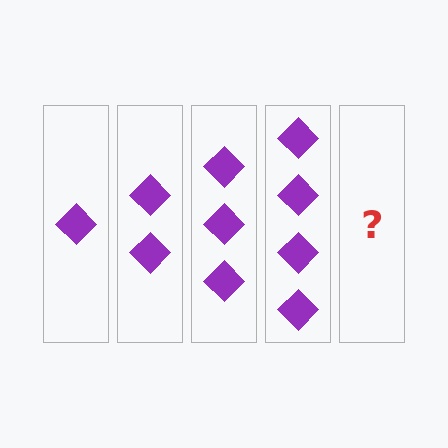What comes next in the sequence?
The next element should be 5 diamonds.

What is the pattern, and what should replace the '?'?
The pattern is that each step adds one more diamond. The '?' should be 5 diamonds.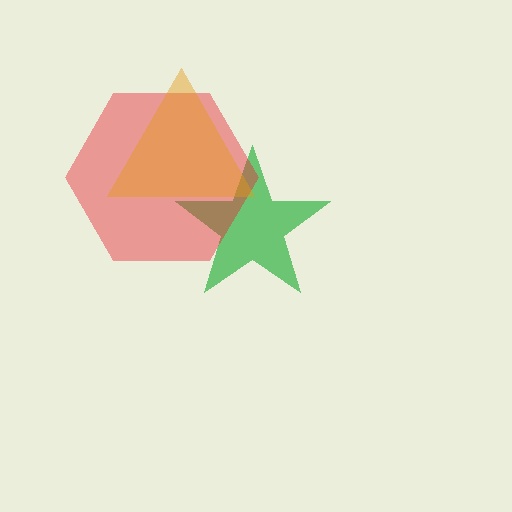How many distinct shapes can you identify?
There are 3 distinct shapes: a green star, a red hexagon, an orange triangle.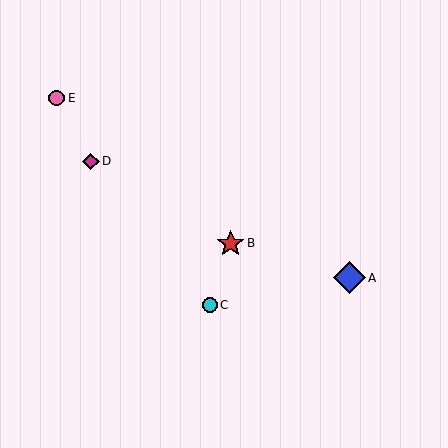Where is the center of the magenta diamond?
The center of the magenta diamond is at (91, 161).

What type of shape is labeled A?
Shape A is a blue diamond.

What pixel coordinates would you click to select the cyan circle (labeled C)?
Click at (210, 305) to select the cyan circle C.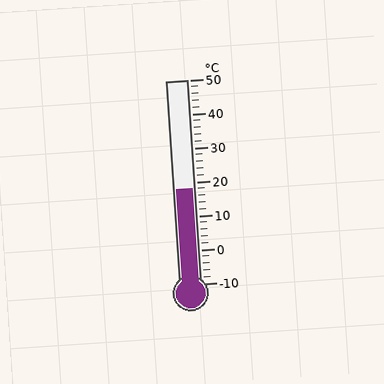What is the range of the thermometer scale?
The thermometer scale ranges from -10°C to 50°C.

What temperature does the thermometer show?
The thermometer shows approximately 18°C.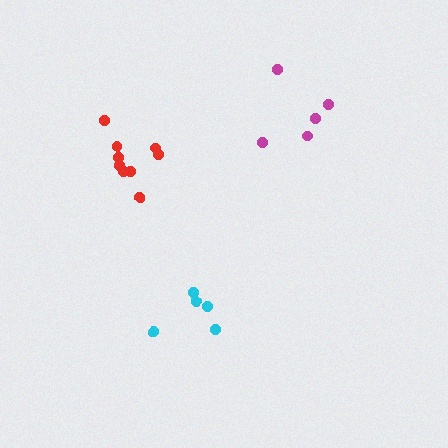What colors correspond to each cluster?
The clusters are colored: red, magenta, cyan.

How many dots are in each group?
Group 1: 9 dots, Group 2: 5 dots, Group 3: 5 dots (19 total).